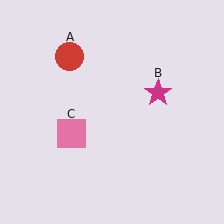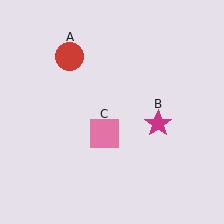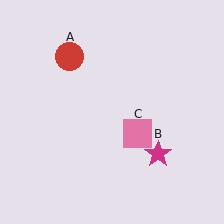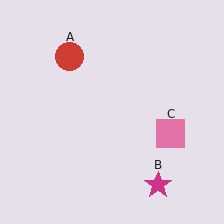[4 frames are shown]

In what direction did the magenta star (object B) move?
The magenta star (object B) moved down.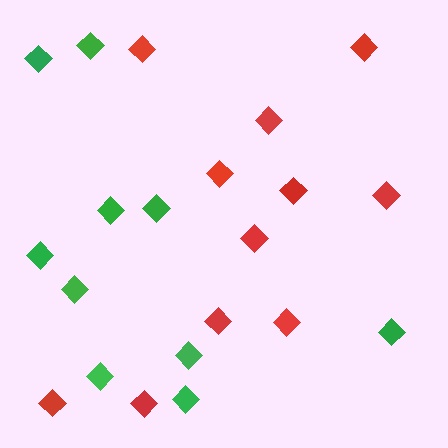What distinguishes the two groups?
There are 2 groups: one group of green diamonds (10) and one group of red diamonds (11).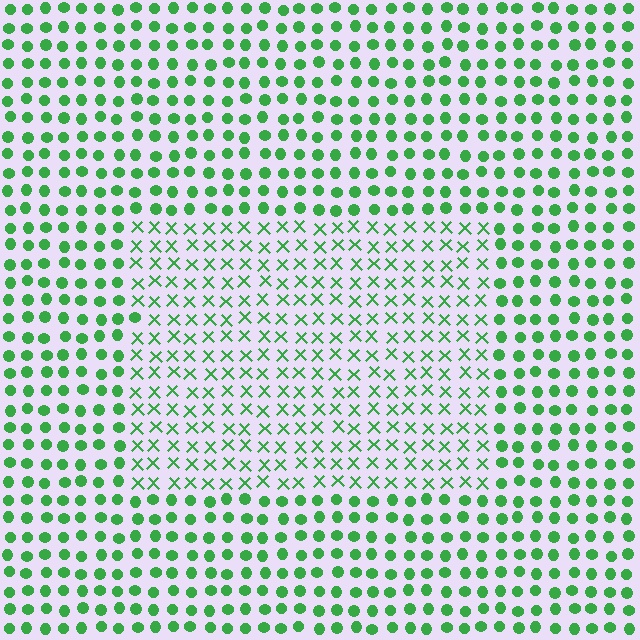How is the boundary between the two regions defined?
The boundary is defined by a change in element shape: X marks inside vs. circles outside. All elements share the same color and spacing.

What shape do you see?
I see a rectangle.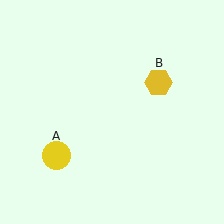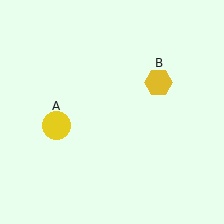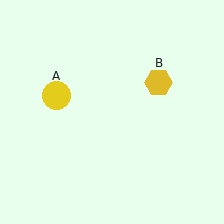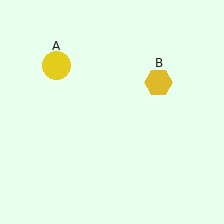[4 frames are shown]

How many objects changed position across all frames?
1 object changed position: yellow circle (object A).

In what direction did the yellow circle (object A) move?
The yellow circle (object A) moved up.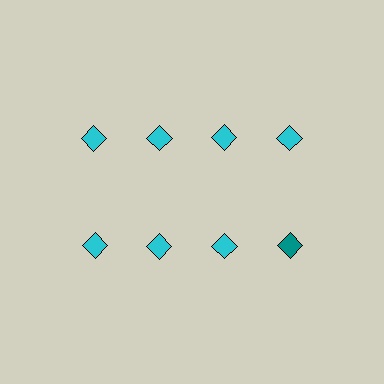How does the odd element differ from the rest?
It has a different color: teal instead of cyan.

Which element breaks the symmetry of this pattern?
The teal diamond in the second row, second from right column breaks the symmetry. All other shapes are cyan diamonds.